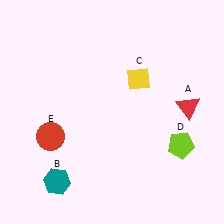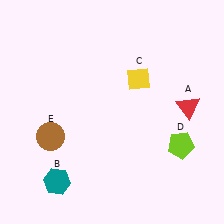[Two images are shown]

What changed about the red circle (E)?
In Image 1, E is red. In Image 2, it changed to brown.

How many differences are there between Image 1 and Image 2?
There is 1 difference between the two images.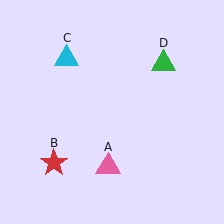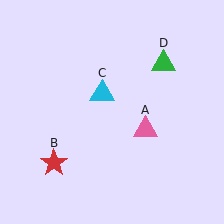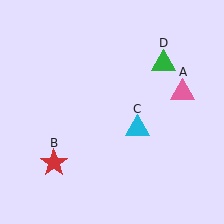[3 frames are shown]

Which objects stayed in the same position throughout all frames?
Red star (object B) and green triangle (object D) remained stationary.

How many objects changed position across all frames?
2 objects changed position: pink triangle (object A), cyan triangle (object C).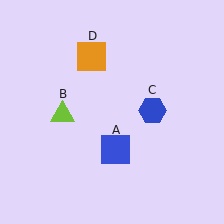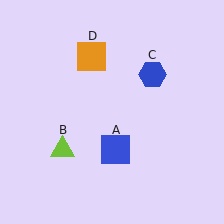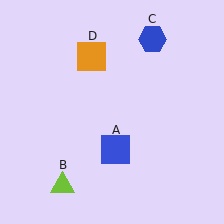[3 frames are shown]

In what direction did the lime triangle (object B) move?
The lime triangle (object B) moved down.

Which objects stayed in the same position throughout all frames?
Blue square (object A) and orange square (object D) remained stationary.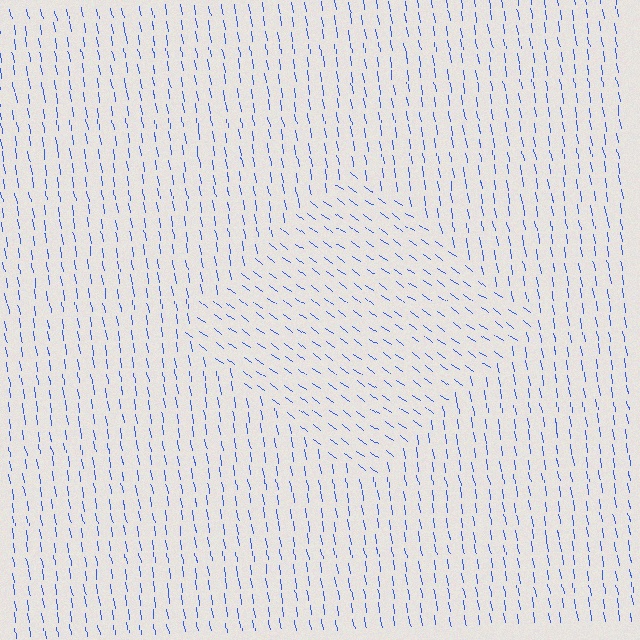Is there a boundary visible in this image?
Yes, there is a texture boundary formed by a change in line orientation.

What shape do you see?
I see a diamond.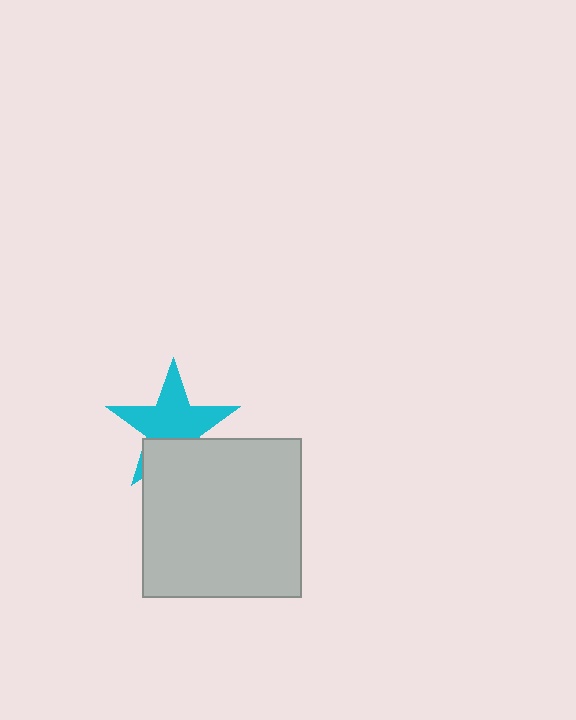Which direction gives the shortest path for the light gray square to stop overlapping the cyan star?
Moving down gives the shortest separation.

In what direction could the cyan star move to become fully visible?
The cyan star could move up. That would shift it out from behind the light gray square entirely.